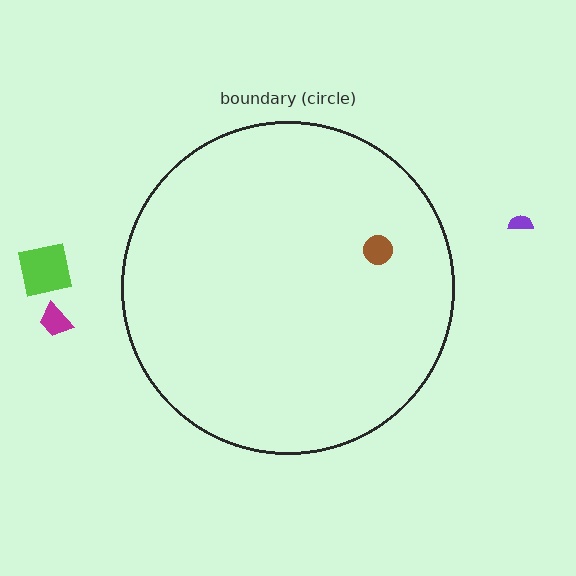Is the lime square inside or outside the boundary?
Outside.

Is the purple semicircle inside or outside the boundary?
Outside.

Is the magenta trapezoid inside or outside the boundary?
Outside.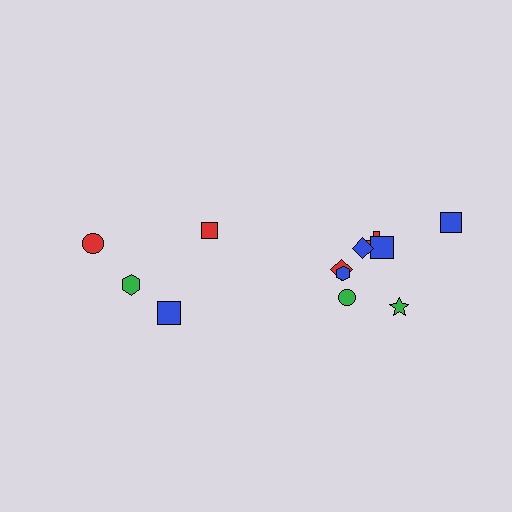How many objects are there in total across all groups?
There are 12 objects.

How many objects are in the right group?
There are 8 objects.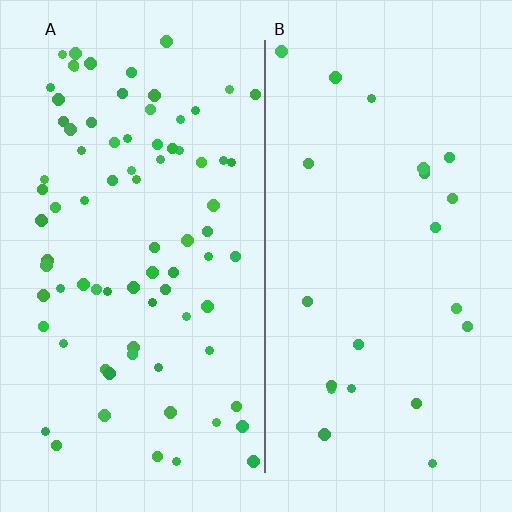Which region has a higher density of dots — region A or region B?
A (the left).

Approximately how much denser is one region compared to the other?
Approximately 3.6× — region A over region B.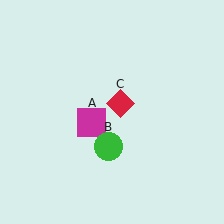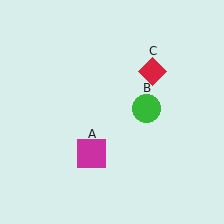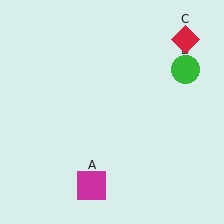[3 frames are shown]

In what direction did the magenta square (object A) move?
The magenta square (object A) moved down.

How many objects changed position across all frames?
3 objects changed position: magenta square (object A), green circle (object B), red diamond (object C).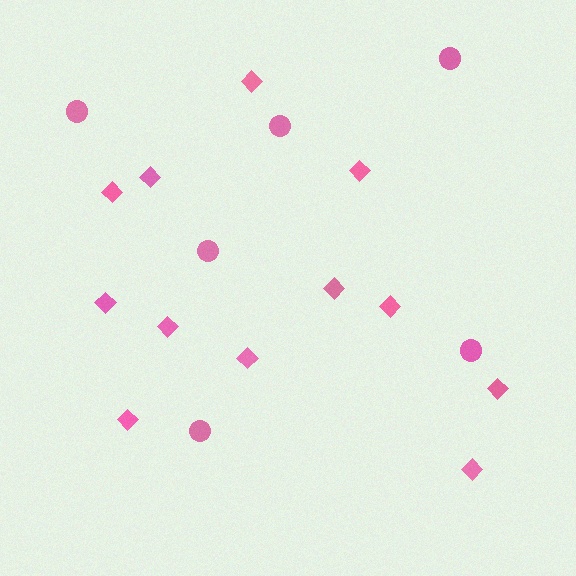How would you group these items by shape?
There are 2 groups: one group of diamonds (12) and one group of circles (6).